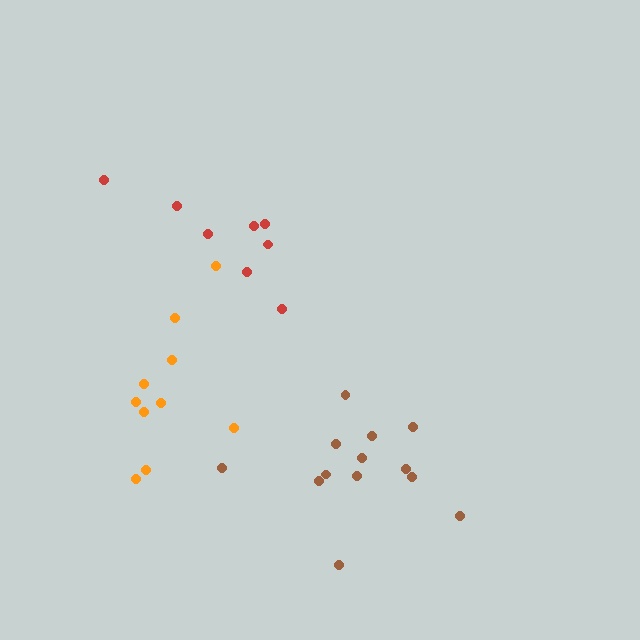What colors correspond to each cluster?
The clusters are colored: red, brown, orange.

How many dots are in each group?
Group 1: 8 dots, Group 2: 13 dots, Group 3: 10 dots (31 total).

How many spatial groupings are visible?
There are 3 spatial groupings.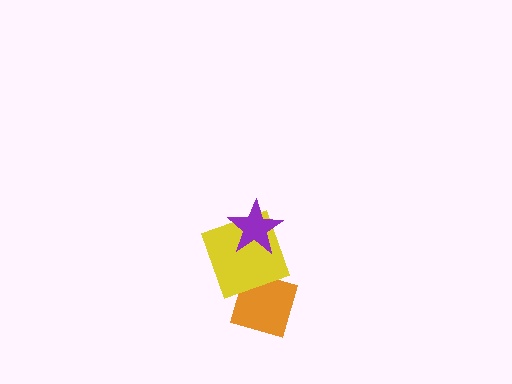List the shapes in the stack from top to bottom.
From top to bottom: the purple star, the yellow square, the orange diamond.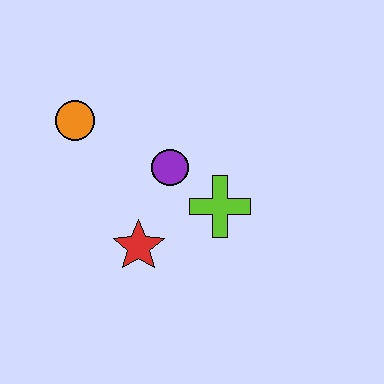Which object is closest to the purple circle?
The lime cross is closest to the purple circle.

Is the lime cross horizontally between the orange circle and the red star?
No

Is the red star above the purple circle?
No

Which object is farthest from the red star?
The orange circle is farthest from the red star.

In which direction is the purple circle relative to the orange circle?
The purple circle is to the right of the orange circle.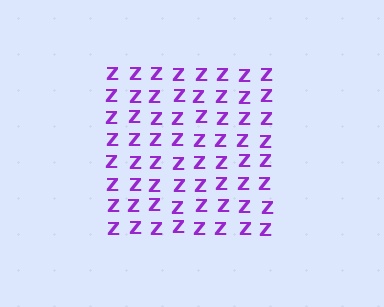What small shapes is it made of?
It is made of small letter Z's.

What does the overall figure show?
The overall figure shows a square.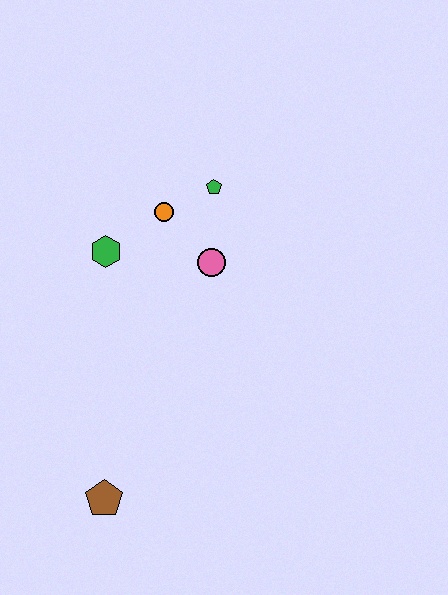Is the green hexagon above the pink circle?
Yes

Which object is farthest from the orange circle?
The brown pentagon is farthest from the orange circle.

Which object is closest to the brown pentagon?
The green hexagon is closest to the brown pentagon.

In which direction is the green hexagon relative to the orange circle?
The green hexagon is to the left of the orange circle.